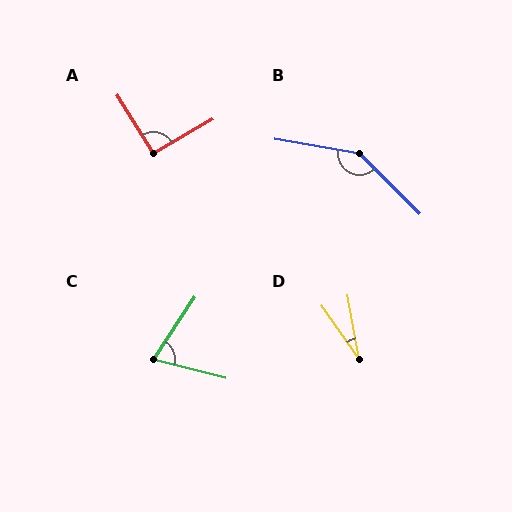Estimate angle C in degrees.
Approximately 70 degrees.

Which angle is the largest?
B, at approximately 144 degrees.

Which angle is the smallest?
D, at approximately 24 degrees.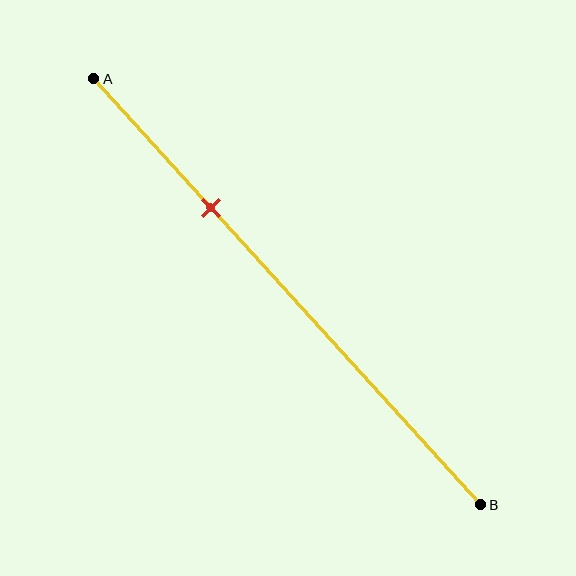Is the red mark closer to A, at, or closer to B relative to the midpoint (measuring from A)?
The red mark is closer to point A than the midpoint of segment AB.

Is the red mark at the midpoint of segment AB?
No, the mark is at about 30% from A, not at the 50% midpoint.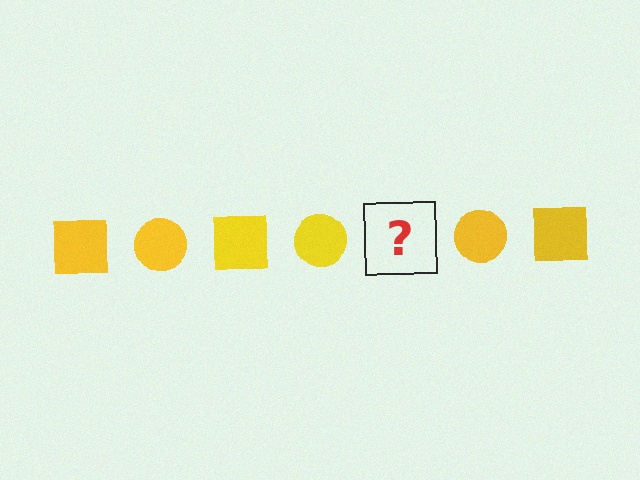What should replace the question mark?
The question mark should be replaced with a yellow square.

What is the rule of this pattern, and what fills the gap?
The rule is that the pattern cycles through square, circle shapes in yellow. The gap should be filled with a yellow square.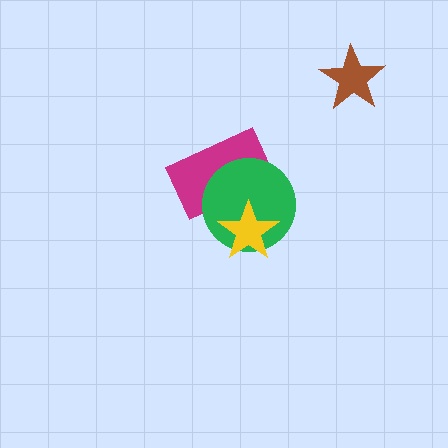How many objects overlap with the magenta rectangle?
2 objects overlap with the magenta rectangle.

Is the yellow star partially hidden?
No, no other shape covers it.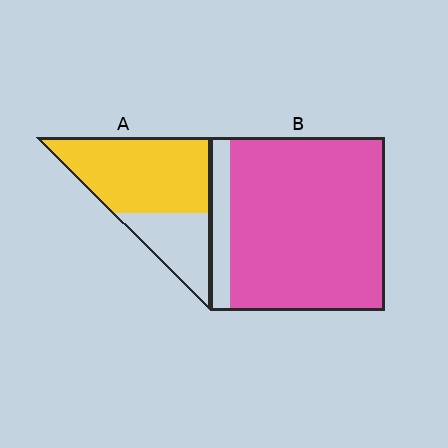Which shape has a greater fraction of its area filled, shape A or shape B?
Shape B.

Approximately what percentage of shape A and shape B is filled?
A is approximately 70% and B is approximately 90%.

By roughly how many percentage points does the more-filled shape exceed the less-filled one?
By roughly 20 percentage points (B over A).